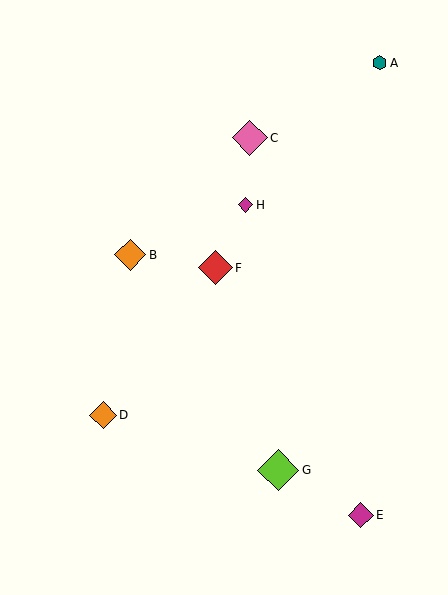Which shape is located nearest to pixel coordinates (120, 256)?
The orange diamond (labeled B) at (130, 255) is nearest to that location.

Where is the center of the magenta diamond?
The center of the magenta diamond is at (361, 515).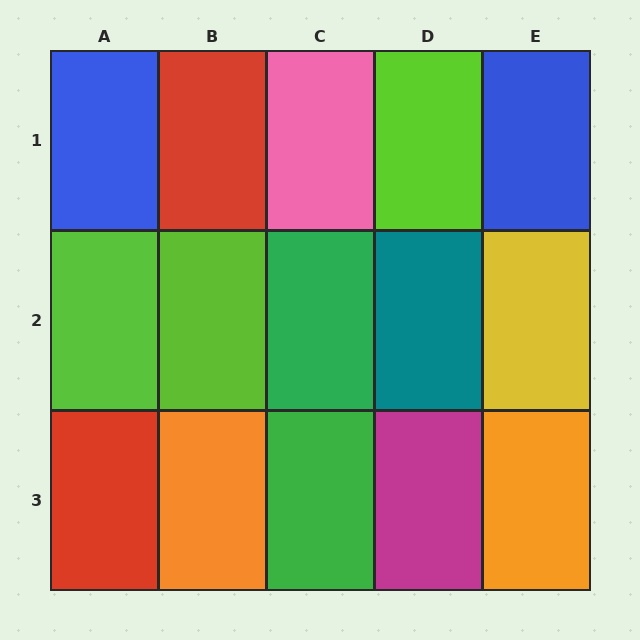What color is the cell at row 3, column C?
Green.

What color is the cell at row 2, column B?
Lime.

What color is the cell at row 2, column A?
Lime.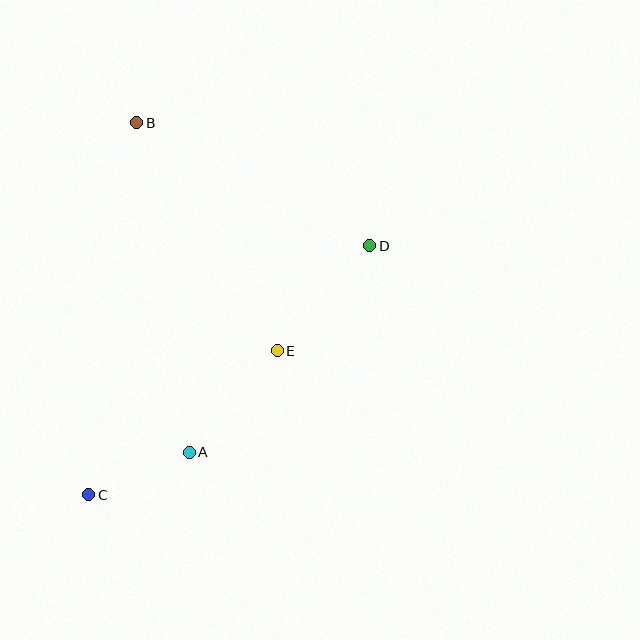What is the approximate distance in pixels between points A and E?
The distance between A and E is approximately 135 pixels.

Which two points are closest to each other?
Points A and C are closest to each other.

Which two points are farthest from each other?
Points C and D are farthest from each other.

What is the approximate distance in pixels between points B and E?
The distance between B and E is approximately 268 pixels.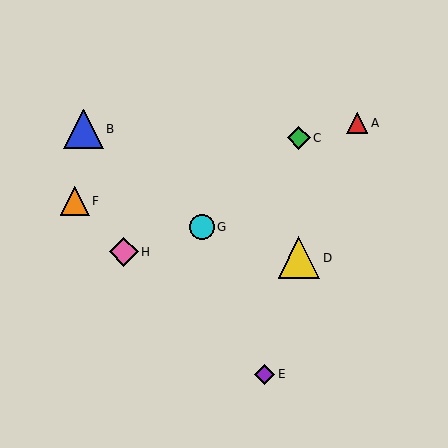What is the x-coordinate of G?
Object G is at x≈202.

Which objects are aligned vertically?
Objects C, D are aligned vertically.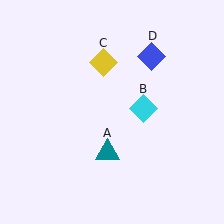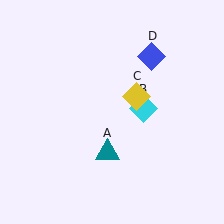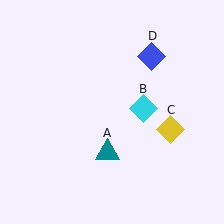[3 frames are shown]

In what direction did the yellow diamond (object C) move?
The yellow diamond (object C) moved down and to the right.